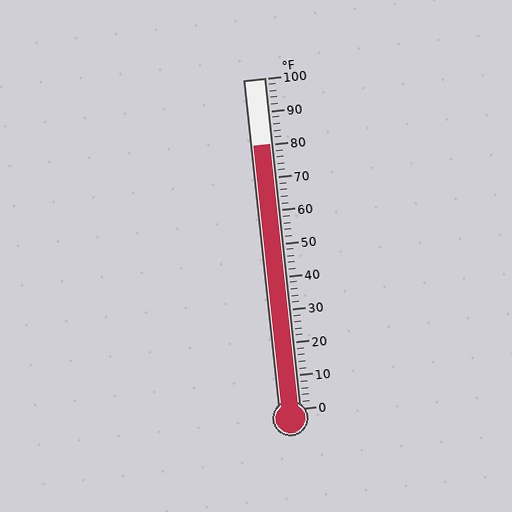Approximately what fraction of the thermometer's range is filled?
The thermometer is filled to approximately 80% of its range.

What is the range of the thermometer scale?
The thermometer scale ranges from 0°F to 100°F.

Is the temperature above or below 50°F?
The temperature is above 50°F.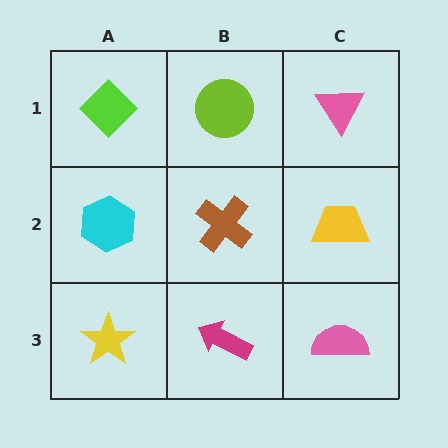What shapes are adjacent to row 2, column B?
A lime circle (row 1, column B), a magenta arrow (row 3, column B), a cyan hexagon (row 2, column A), a yellow trapezoid (row 2, column C).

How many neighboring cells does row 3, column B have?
3.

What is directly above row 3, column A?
A cyan hexagon.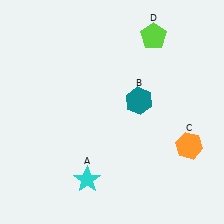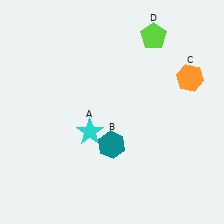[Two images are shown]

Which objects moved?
The objects that moved are: the cyan star (A), the teal hexagon (B), the orange hexagon (C).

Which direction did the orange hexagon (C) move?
The orange hexagon (C) moved up.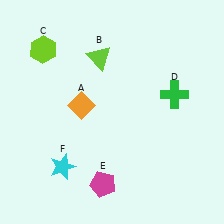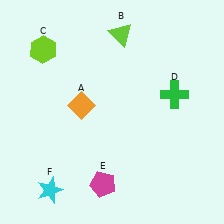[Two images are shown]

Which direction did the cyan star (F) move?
The cyan star (F) moved down.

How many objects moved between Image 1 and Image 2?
2 objects moved between the two images.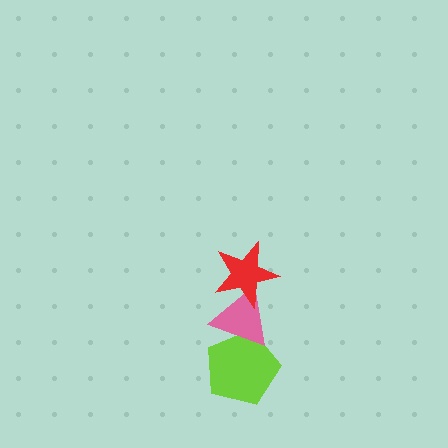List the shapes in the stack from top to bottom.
From top to bottom: the red star, the pink triangle, the lime pentagon.